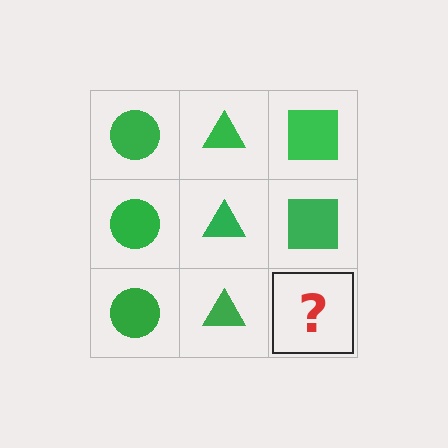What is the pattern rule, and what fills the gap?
The rule is that each column has a consistent shape. The gap should be filled with a green square.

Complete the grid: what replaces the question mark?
The question mark should be replaced with a green square.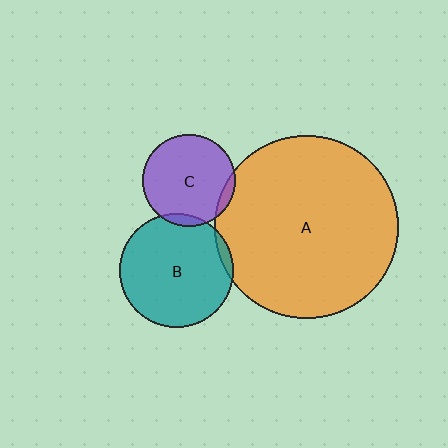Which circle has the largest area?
Circle A (orange).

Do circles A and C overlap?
Yes.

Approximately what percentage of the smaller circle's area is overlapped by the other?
Approximately 5%.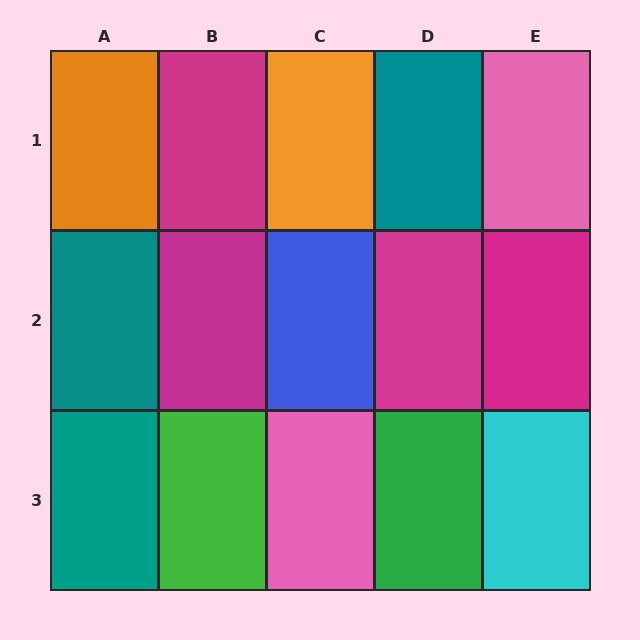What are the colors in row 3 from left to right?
Teal, green, pink, green, cyan.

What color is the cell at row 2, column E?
Magenta.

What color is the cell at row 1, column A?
Orange.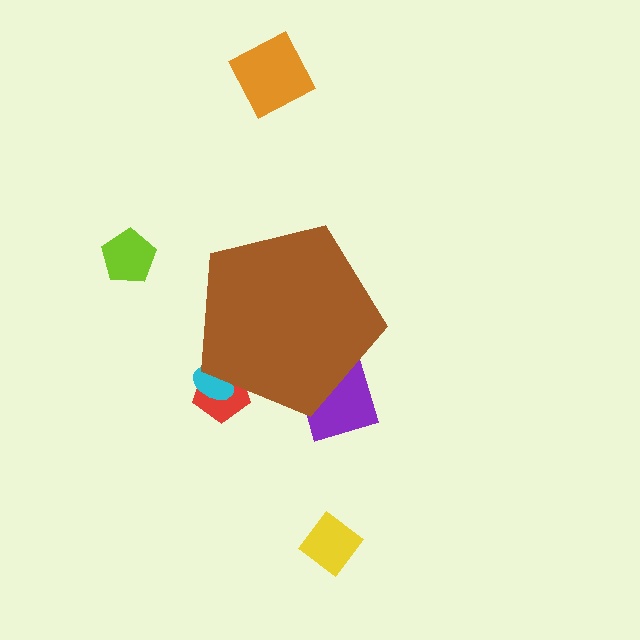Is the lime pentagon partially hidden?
No, the lime pentagon is fully visible.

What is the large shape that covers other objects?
A brown pentagon.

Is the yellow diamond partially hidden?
No, the yellow diamond is fully visible.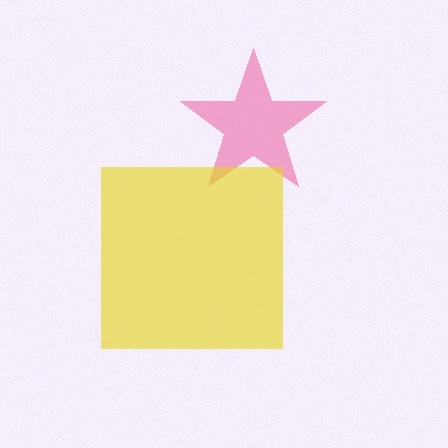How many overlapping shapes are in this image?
There are 2 overlapping shapes in the image.